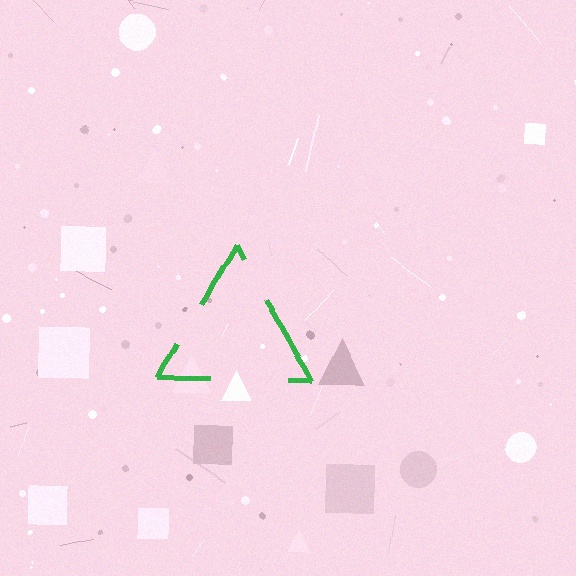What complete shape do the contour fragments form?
The contour fragments form a triangle.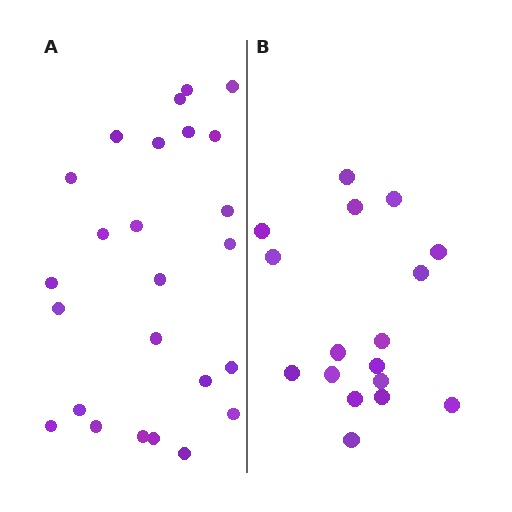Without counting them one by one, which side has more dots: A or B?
Region A (the left region) has more dots.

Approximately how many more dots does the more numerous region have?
Region A has roughly 8 or so more dots than region B.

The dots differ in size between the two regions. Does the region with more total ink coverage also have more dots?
No. Region B has more total ink coverage because its dots are larger, but region A actually contains more individual dots. Total area can be misleading — the number of items is what matters here.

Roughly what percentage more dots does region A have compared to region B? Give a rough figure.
About 45% more.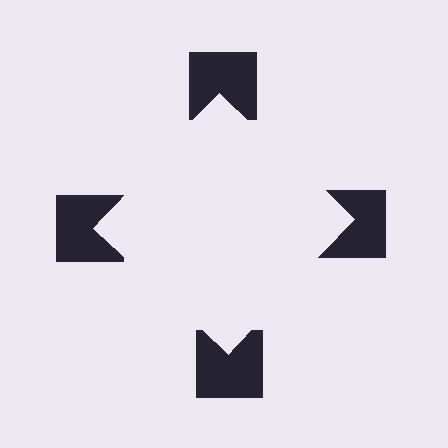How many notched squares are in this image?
There are 4 — one at each vertex of the illusory square.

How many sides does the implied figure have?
4 sides.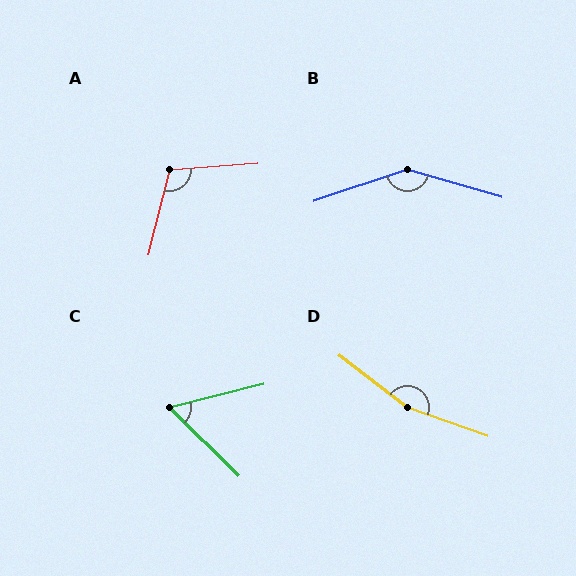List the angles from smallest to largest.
C (58°), A (108°), B (145°), D (162°).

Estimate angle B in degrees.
Approximately 145 degrees.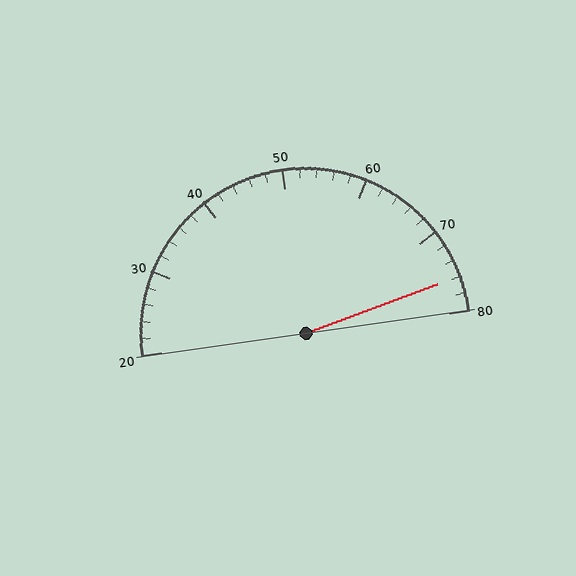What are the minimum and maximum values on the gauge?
The gauge ranges from 20 to 80.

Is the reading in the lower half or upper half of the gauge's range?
The reading is in the upper half of the range (20 to 80).